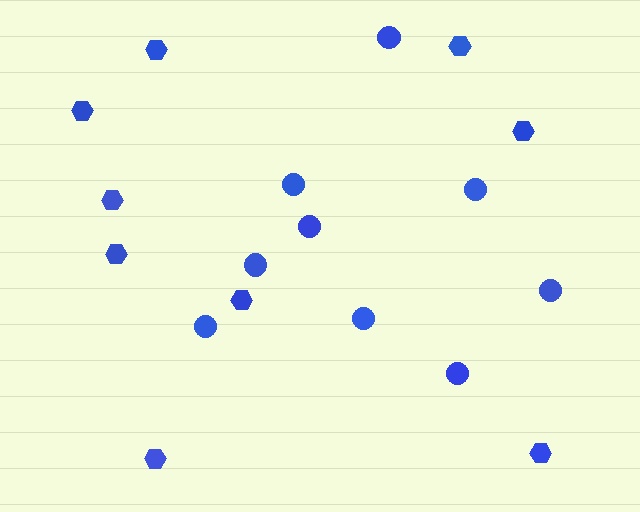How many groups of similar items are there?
There are 2 groups: one group of circles (9) and one group of hexagons (9).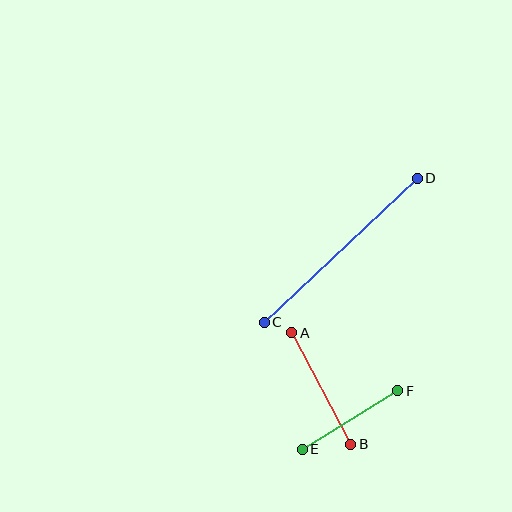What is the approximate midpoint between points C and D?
The midpoint is at approximately (341, 250) pixels.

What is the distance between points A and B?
The distance is approximately 126 pixels.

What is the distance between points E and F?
The distance is approximately 112 pixels.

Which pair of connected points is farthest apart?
Points C and D are farthest apart.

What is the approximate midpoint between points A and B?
The midpoint is at approximately (321, 389) pixels.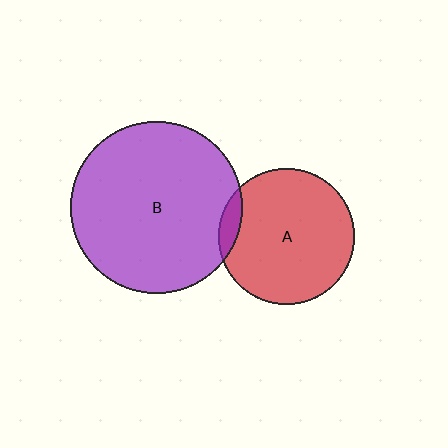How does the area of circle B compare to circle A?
Approximately 1.6 times.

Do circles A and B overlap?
Yes.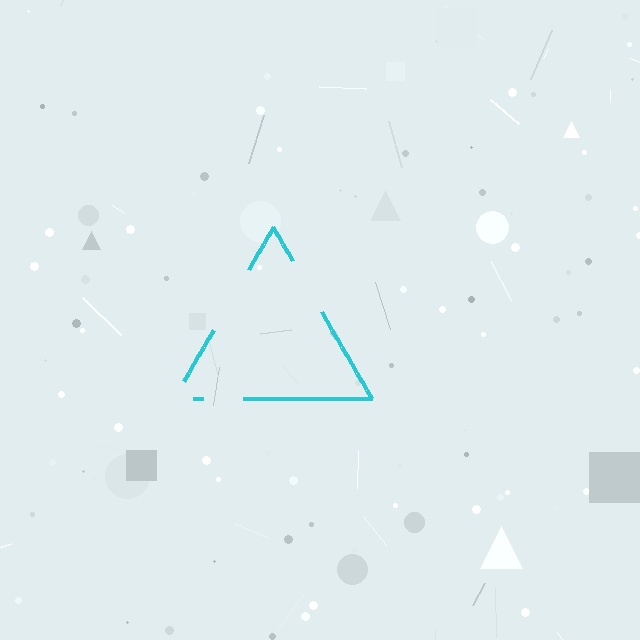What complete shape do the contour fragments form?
The contour fragments form a triangle.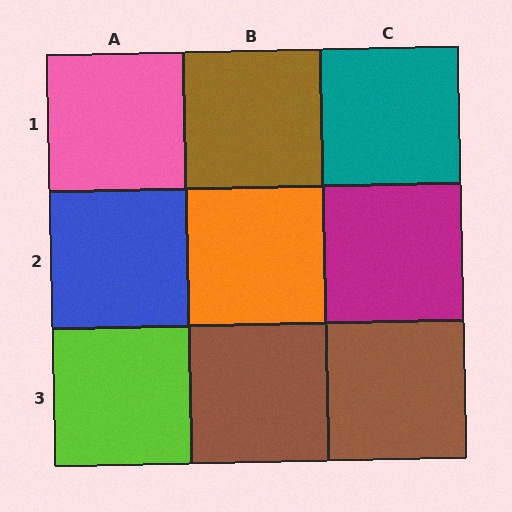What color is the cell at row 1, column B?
Brown.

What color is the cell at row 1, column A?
Pink.